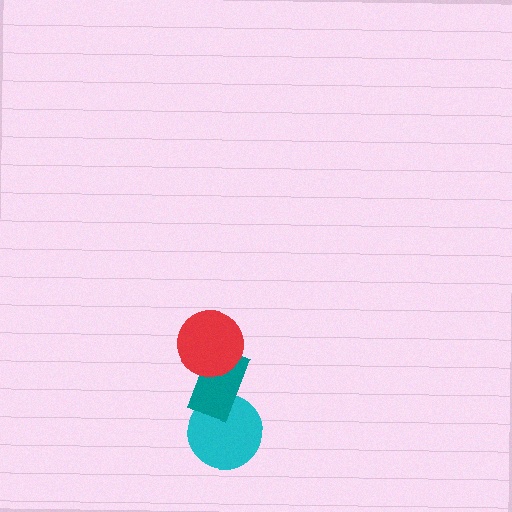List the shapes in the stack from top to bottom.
From top to bottom: the red circle, the teal rectangle, the cyan circle.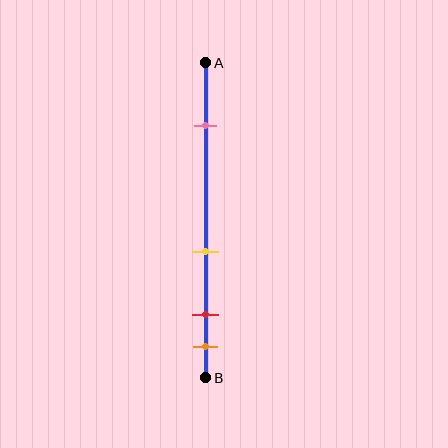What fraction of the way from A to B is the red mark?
The red mark is approximately 80% (0.8) of the way from A to B.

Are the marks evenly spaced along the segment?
No, the marks are not evenly spaced.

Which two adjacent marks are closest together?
The red and orange marks are the closest adjacent pair.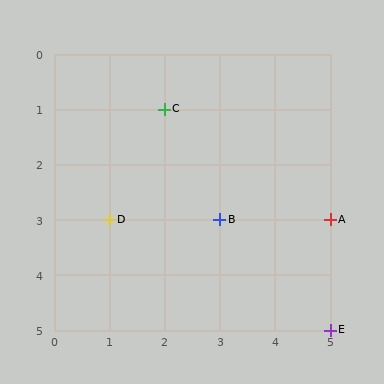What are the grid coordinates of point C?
Point C is at grid coordinates (2, 1).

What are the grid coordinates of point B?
Point B is at grid coordinates (3, 3).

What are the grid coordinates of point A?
Point A is at grid coordinates (5, 3).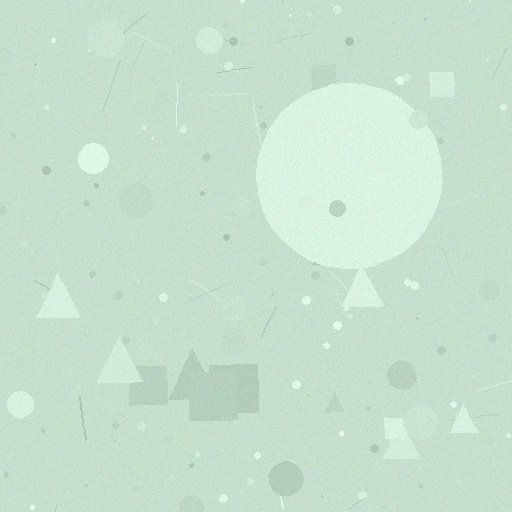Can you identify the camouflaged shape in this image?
The camouflaged shape is a circle.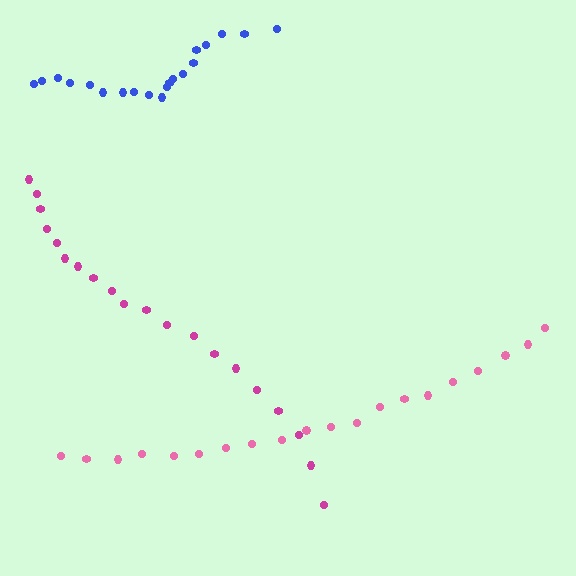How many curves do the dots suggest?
There are 3 distinct paths.